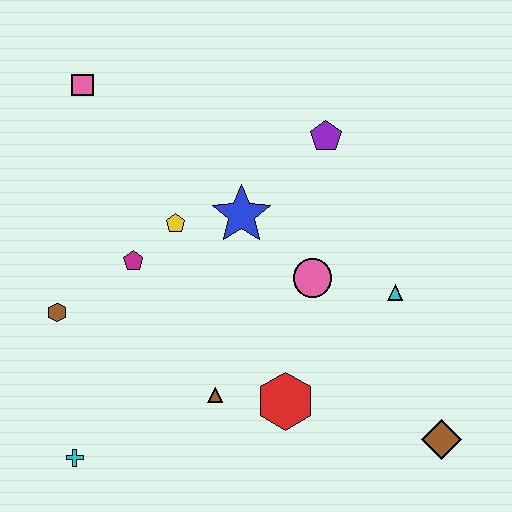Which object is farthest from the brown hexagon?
The brown diamond is farthest from the brown hexagon.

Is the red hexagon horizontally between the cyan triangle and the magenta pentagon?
Yes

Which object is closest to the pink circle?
The cyan triangle is closest to the pink circle.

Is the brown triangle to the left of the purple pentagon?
Yes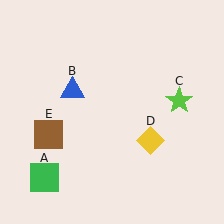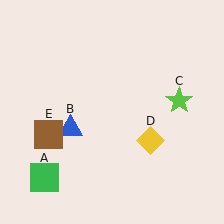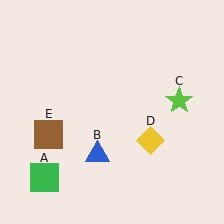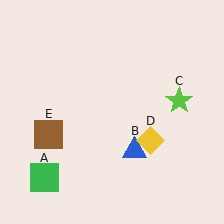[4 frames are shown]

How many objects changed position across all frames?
1 object changed position: blue triangle (object B).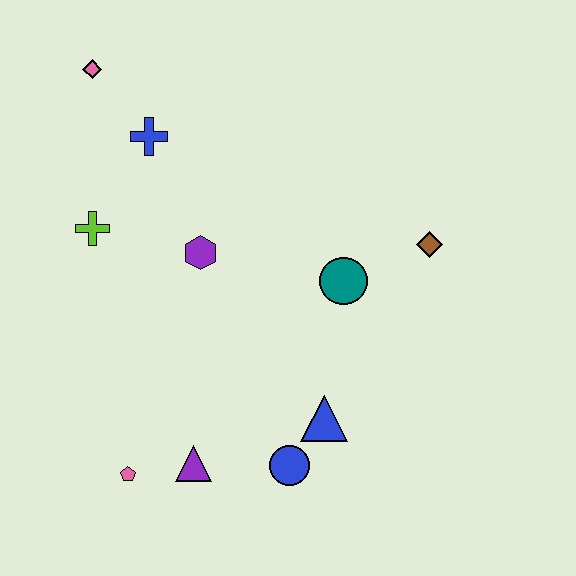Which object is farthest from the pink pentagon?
The pink diamond is farthest from the pink pentagon.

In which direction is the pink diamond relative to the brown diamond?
The pink diamond is to the left of the brown diamond.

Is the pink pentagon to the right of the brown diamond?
No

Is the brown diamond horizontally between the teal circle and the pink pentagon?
No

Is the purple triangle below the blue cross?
Yes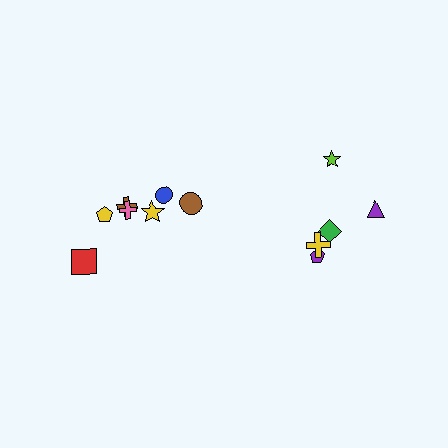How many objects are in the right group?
There are 5 objects.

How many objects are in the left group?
There are 7 objects.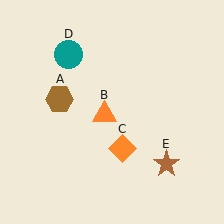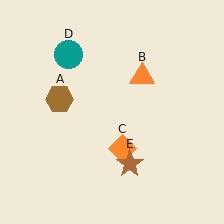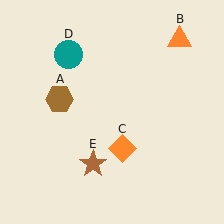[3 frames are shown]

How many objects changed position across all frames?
2 objects changed position: orange triangle (object B), brown star (object E).